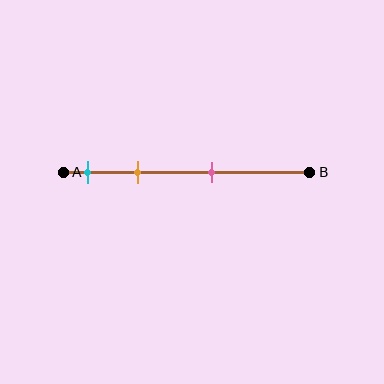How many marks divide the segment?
There are 3 marks dividing the segment.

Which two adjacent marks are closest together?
The cyan and orange marks are the closest adjacent pair.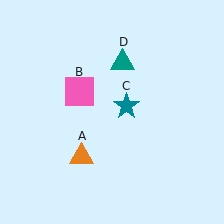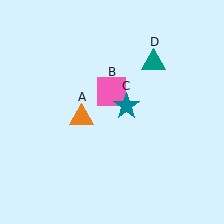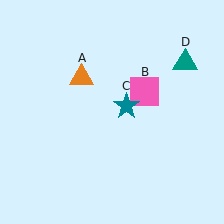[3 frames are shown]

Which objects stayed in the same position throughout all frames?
Teal star (object C) remained stationary.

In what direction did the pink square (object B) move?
The pink square (object B) moved right.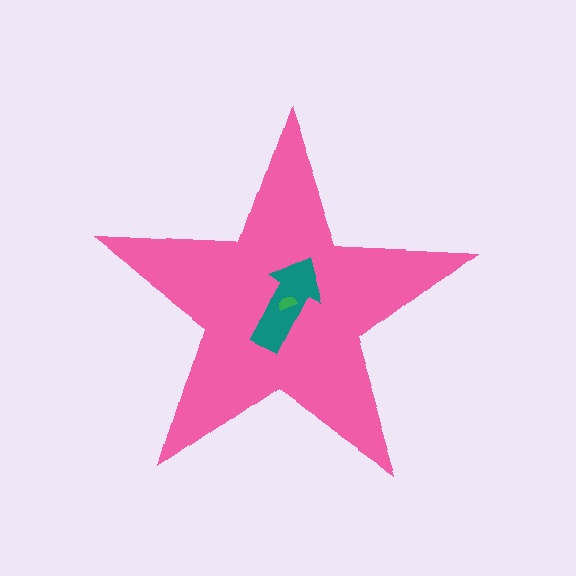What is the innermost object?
The green semicircle.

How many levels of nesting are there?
3.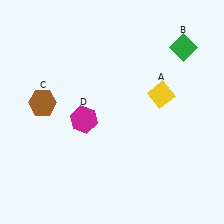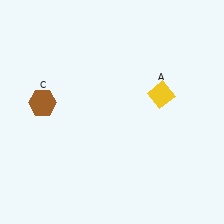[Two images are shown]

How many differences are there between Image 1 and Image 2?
There are 2 differences between the two images.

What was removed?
The magenta hexagon (D), the green diamond (B) were removed in Image 2.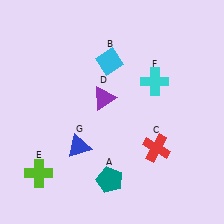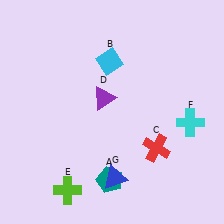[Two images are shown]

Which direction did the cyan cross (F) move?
The cyan cross (F) moved down.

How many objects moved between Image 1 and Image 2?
3 objects moved between the two images.